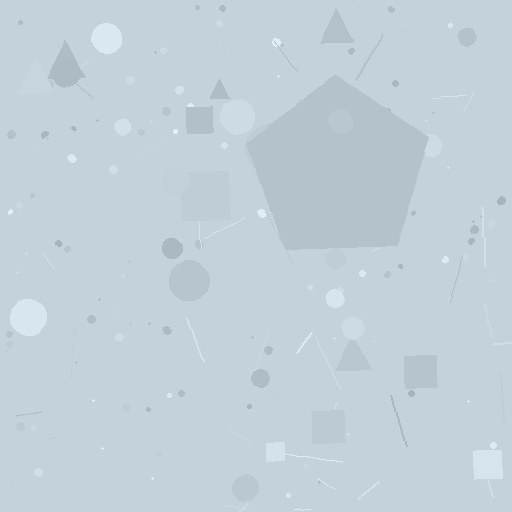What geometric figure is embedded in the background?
A pentagon is embedded in the background.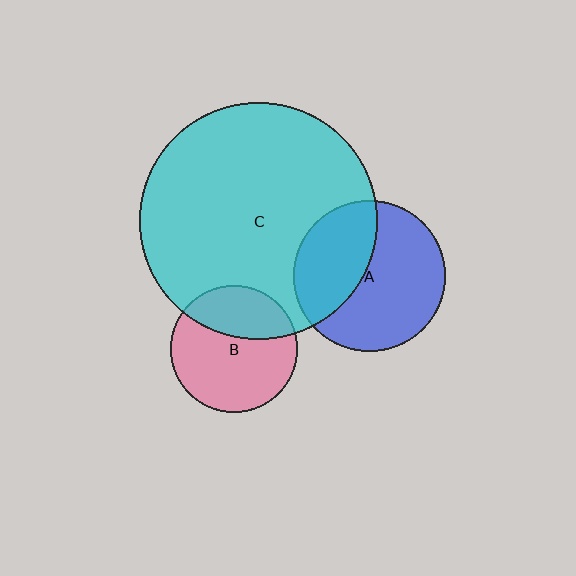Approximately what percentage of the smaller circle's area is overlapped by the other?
Approximately 40%.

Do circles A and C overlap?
Yes.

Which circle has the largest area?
Circle C (cyan).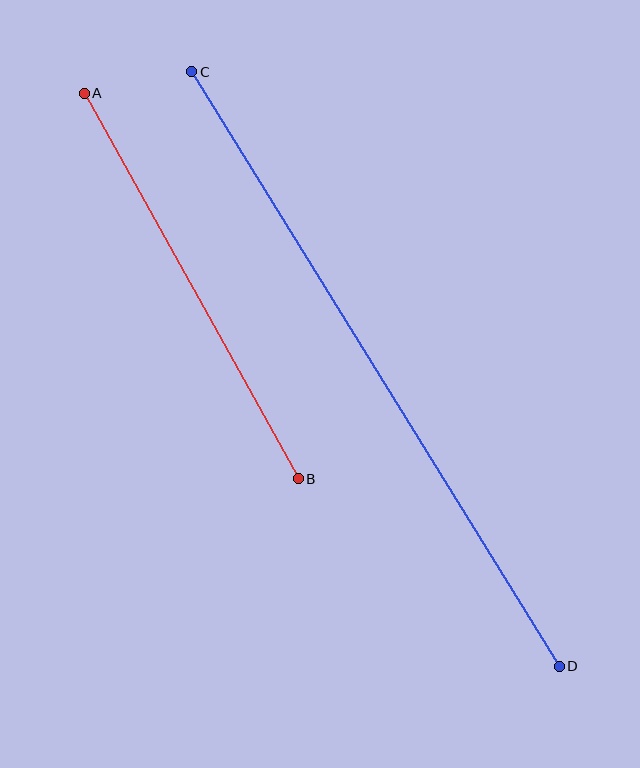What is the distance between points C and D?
The distance is approximately 699 pixels.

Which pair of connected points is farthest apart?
Points C and D are farthest apart.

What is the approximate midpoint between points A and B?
The midpoint is at approximately (191, 286) pixels.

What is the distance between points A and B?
The distance is approximately 441 pixels.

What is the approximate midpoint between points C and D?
The midpoint is at approximately (375, 369) pixels.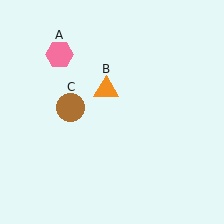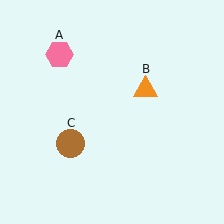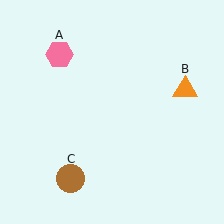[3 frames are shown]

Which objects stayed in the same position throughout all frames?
Pink hexagon (object A) remained stationary.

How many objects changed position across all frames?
2 objects changed position: orange triangle (object B), brown circle (object C).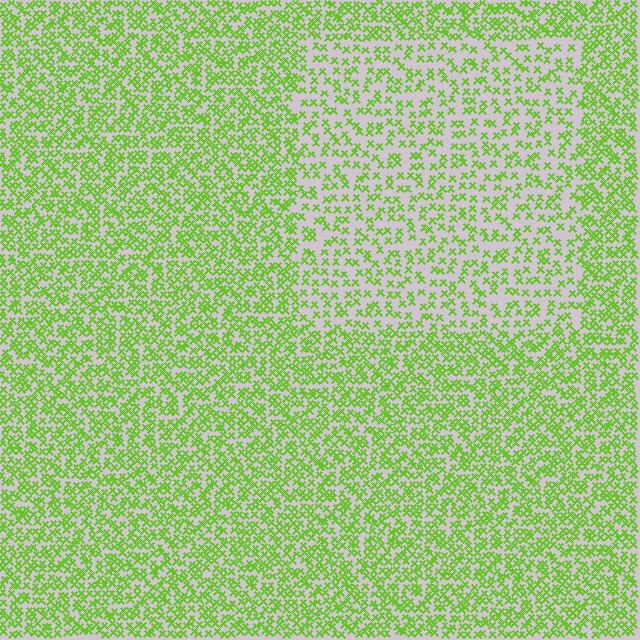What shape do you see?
I see a rectangle.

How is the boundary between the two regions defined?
The boundary is defined by a change in element density (approximately 1.8x ratio). All elements are the same color, size, and shape.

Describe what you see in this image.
The image contains small lime elements arranged at two different densities. A rectangle-shaped region is visible where the elements are less densely packed than the surrounding area.